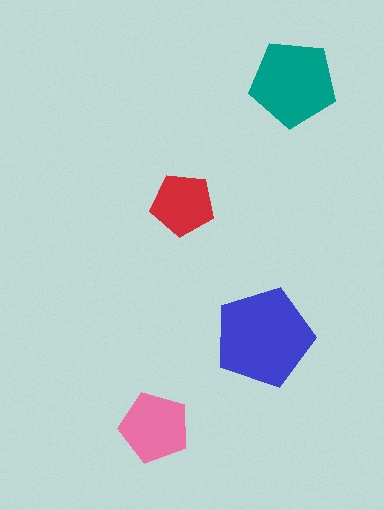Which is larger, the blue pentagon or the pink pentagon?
The blue one.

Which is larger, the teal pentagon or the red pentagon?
The teal one.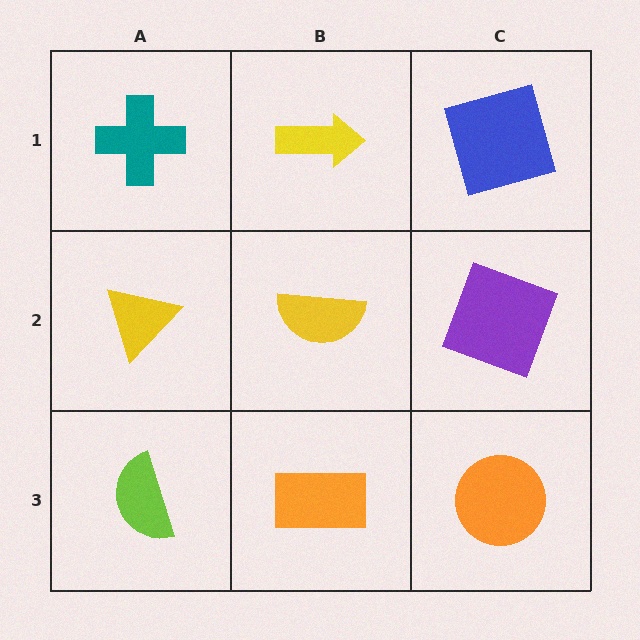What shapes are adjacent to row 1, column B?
A yellow semicircle (row 2, column B), a teal cross (row 1, column A), a blue square (row 1, column C).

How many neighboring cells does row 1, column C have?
2.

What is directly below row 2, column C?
An orange circle.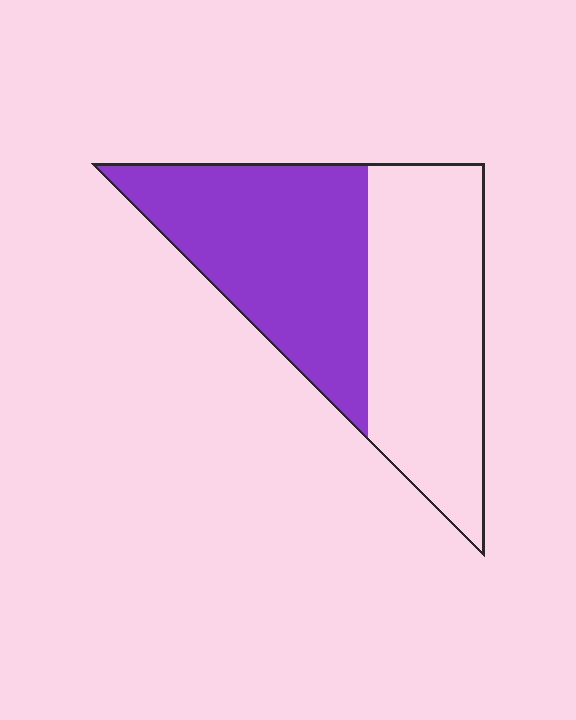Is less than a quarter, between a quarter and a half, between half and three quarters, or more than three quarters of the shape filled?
Between a quarter and a half.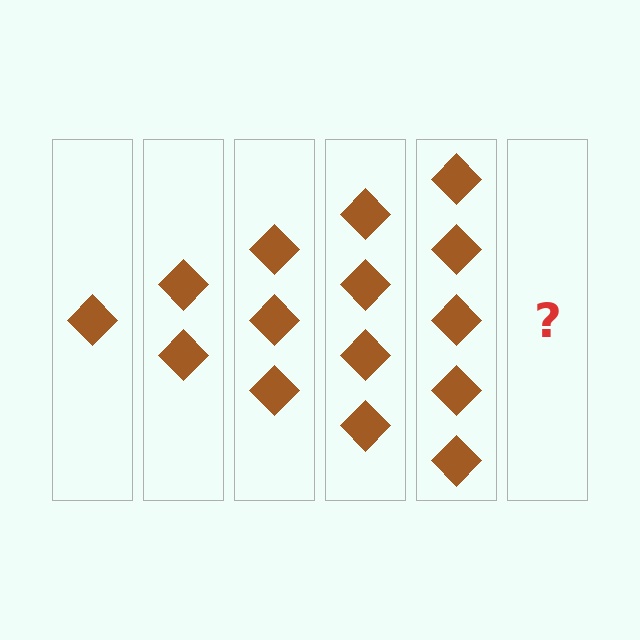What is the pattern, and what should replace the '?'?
The pattern is that each step adds one more diamond. The '?' should be 6 diamonds.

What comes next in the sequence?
The next element should be 6 diamonds.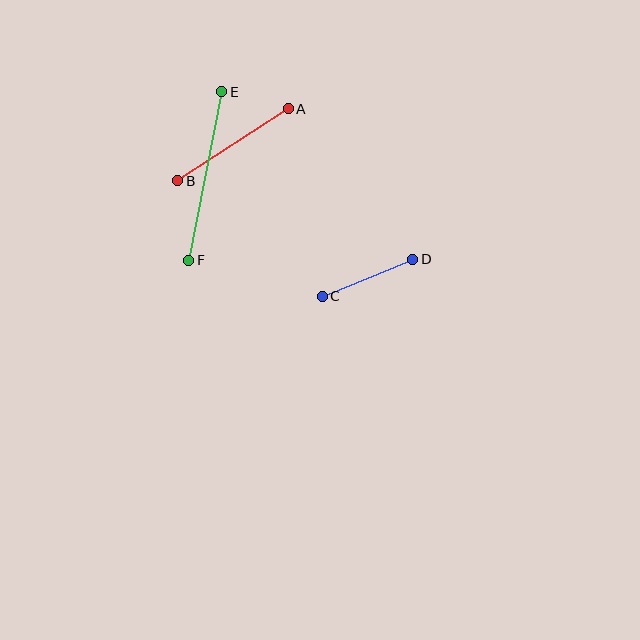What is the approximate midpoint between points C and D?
The midpoint is at approximately (367, 278) pixels.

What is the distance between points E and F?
The distance is approximately 172 pixels.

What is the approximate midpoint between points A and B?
The midpoint is at approximately (233, 145) pixels.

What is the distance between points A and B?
The distance is approximately 132 pixels.